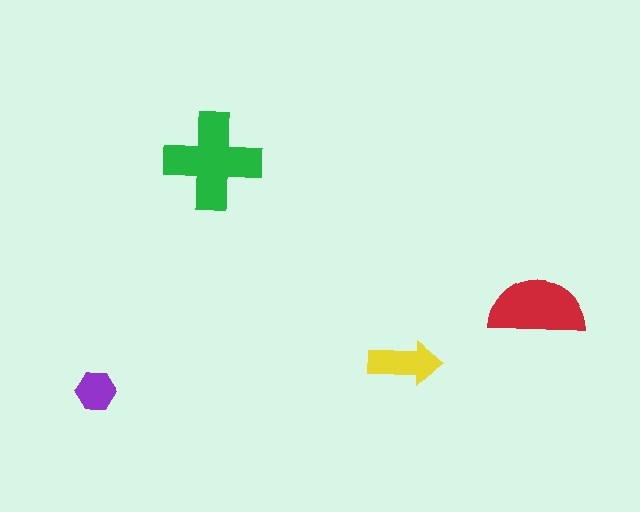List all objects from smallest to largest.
The purple hexagon, the yellow arrow, the red semicircle, the green cross.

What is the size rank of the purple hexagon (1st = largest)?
4th.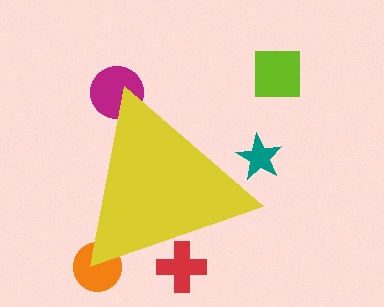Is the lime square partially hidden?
No, the lime square is fully visible.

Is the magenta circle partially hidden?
Yes, the magenta circle is partially hidden behind the yellow triangle.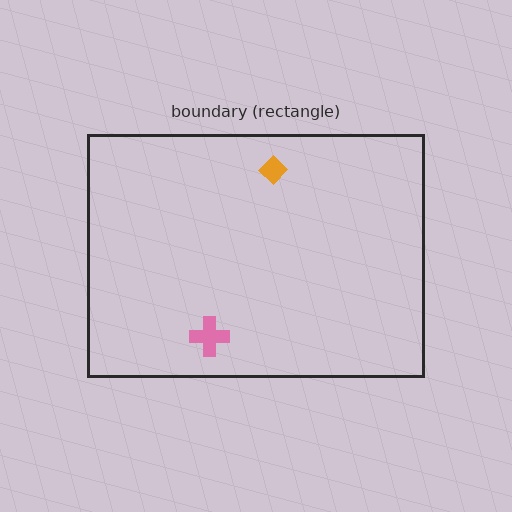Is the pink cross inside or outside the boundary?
Inside.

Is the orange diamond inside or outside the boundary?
Inside.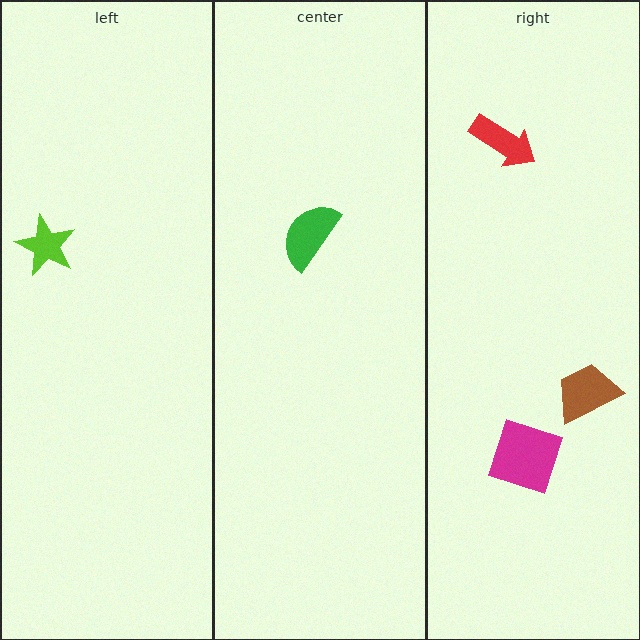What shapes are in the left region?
The lime star.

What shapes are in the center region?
The green semicircle.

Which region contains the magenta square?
The right region.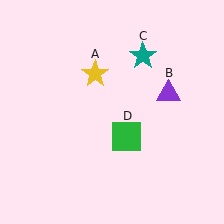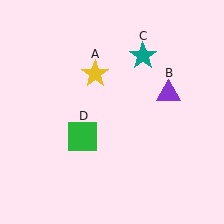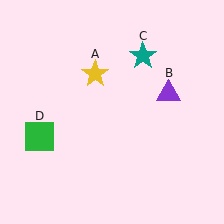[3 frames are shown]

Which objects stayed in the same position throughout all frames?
Yellow star (object A) and purple triangle (object B) and teal star (object C) remained stationary.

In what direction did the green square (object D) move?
The green square (object D) moved left.